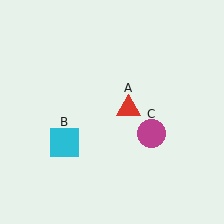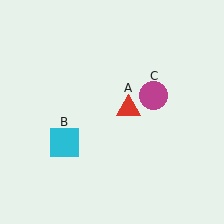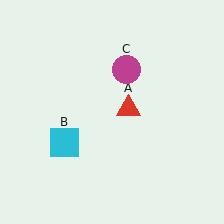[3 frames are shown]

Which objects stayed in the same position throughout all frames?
Red triangle (object A) and cyan square (object B) remained stationary.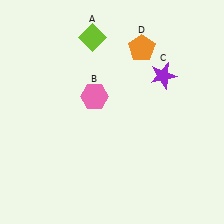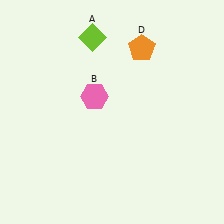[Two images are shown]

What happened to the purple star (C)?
The purple star (C) was removed in Image 2. It was in the top-right area of Image 1.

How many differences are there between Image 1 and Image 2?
There is 1 difference between the two images.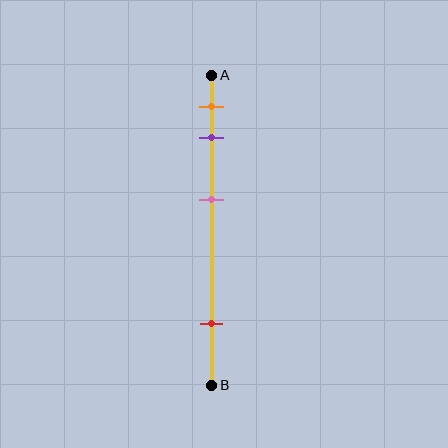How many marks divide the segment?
There are 4 marks dividing the segment.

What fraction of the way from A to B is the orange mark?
The orange mark is approximately 10% (0.1) of the way from A to B.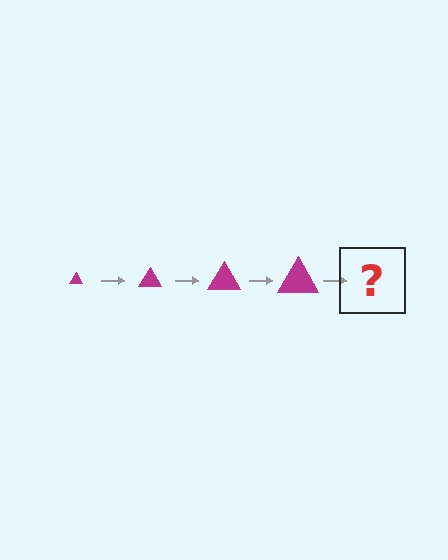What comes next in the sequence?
The next element should be a magenta triangle, larger than the previous one.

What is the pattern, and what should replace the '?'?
The pattern is that the triangle gets progressively larger each step. The '?' should be a magenta triangle, larger than the previous one.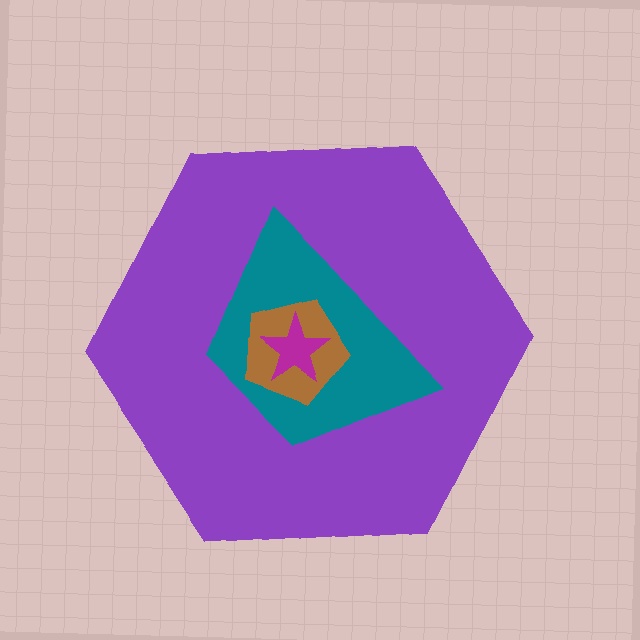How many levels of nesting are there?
4.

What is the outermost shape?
The purple hexagon.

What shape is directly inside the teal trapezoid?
The brown pentagon.